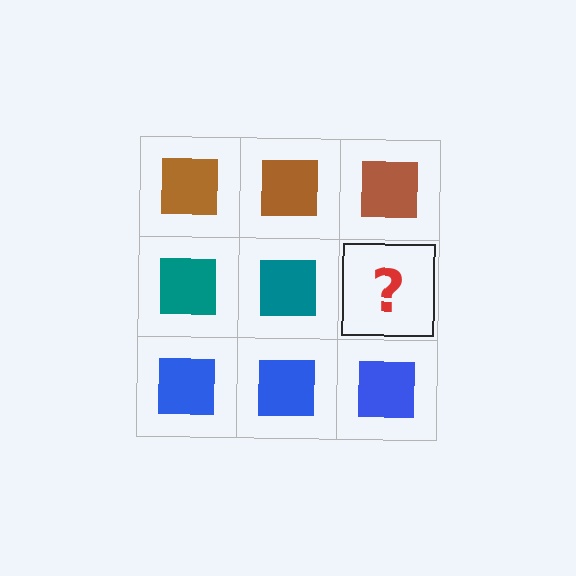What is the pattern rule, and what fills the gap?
The rule is that each row has a consistent color. The gap should be filled with a teal square.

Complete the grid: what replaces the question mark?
The question mark should be replaced with a teal square.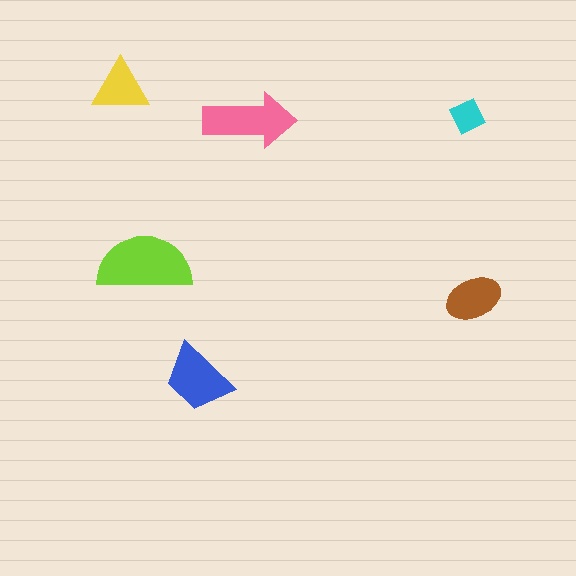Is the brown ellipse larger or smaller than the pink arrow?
Smaller.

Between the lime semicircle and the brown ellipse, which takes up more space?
The lime semicircle.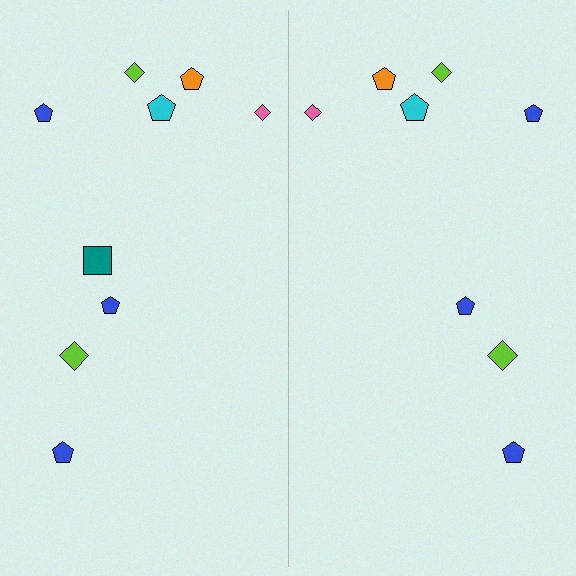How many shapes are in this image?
There are 17 shapes in this image.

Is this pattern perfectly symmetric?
No, the pattern is not perfectly symmetric. A teal square is missing from the right side.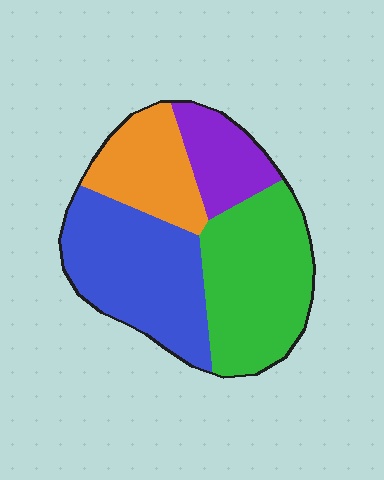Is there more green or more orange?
Green.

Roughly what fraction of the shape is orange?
Orange takes up about one fifth (1/5) of the shape.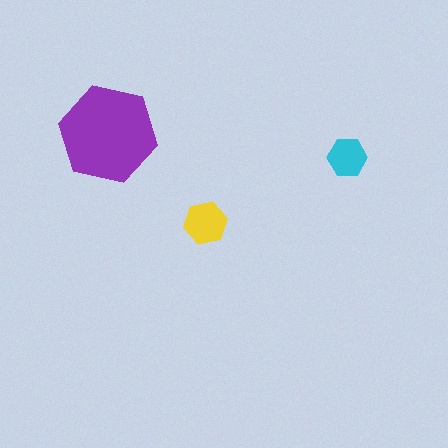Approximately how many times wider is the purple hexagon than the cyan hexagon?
About 2.5 times wider.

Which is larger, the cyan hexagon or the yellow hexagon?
The yellow one.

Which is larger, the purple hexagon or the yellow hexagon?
The purple one.